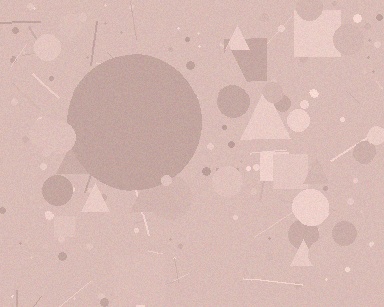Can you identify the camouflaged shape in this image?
The camouflaged shape is a circle.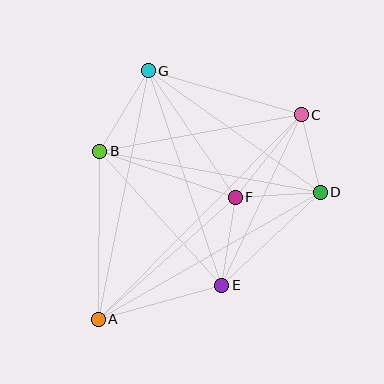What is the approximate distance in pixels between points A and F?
The distance between A and F is approximately 183 pixels.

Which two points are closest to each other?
Points C and D are closest to each other.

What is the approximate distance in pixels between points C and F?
The distance between C and F is approximately 106 pixels.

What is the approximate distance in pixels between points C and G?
The distance between C and G is approximately 159 pixels.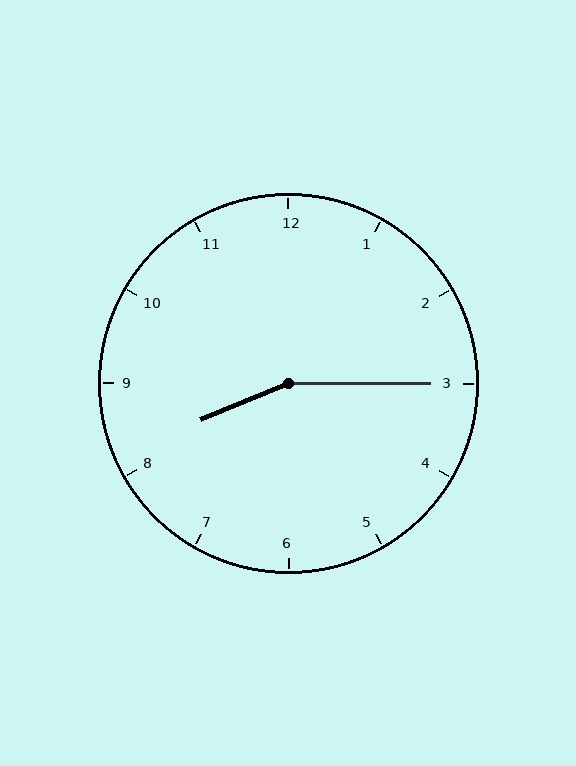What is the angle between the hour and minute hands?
Approximately 158 degrees.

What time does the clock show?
8:15.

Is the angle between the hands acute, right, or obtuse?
It is obtuse.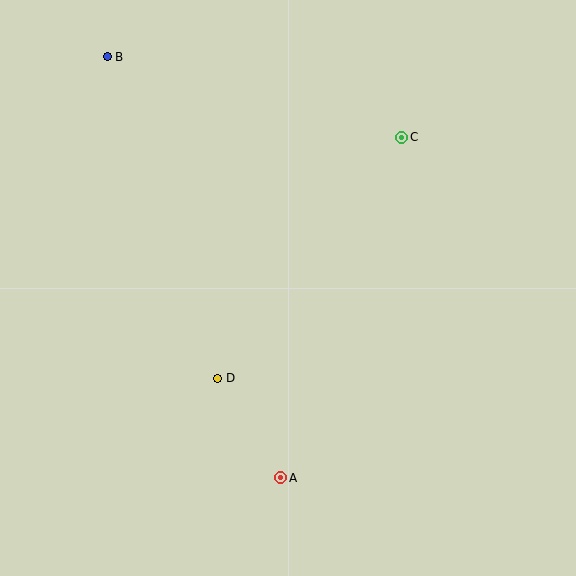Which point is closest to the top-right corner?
Point C is closest to the top-right corner.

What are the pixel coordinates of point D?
Point D is at (218, 378).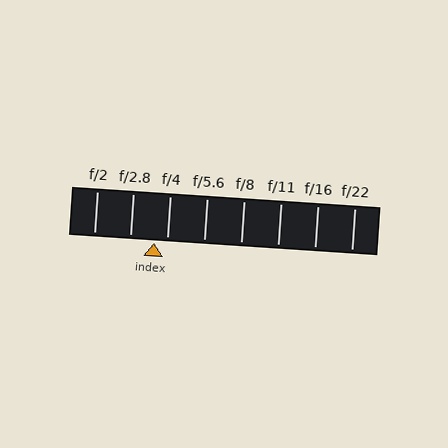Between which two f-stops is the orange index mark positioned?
The index mark is between f/2.8 and f/4.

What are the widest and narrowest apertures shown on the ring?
The widest aperture shown is f/2 and the narrowest is f/22.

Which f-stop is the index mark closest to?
The index mark is closest to f/4.